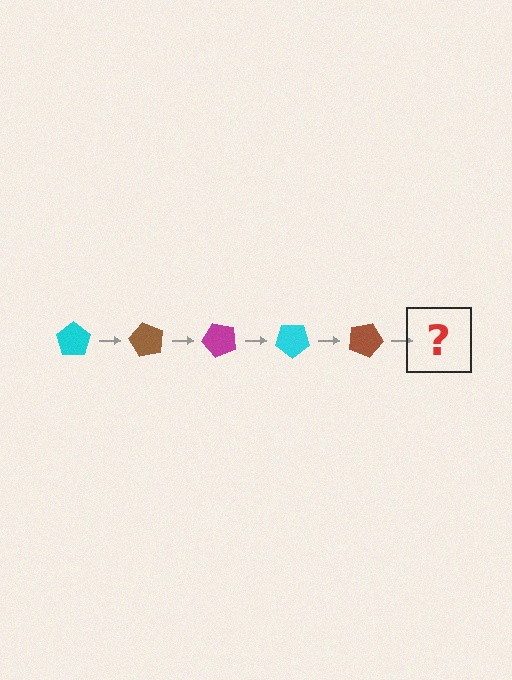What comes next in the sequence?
The next element should be a magenta pentagon, rotated 300 degrees from the start.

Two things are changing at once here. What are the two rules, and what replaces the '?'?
The two rules are that it rotates 60 degrees each step and the color cycles through cyan, brown, and magenta. The '?' should be a magenta pentagon, rotated 300 degrees from the start.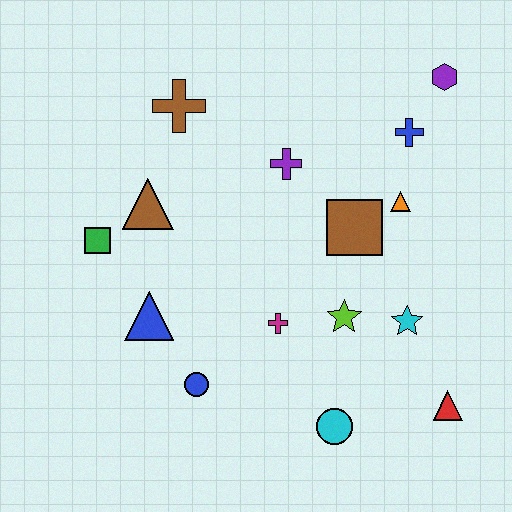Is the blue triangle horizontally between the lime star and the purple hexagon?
No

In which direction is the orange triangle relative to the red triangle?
The orange triangle is above the red triangle.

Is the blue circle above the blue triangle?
No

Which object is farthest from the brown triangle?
The red triangle is farthest from the brown triangle.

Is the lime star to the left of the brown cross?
No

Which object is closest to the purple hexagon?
The blue cross is closest to the purple hexagon.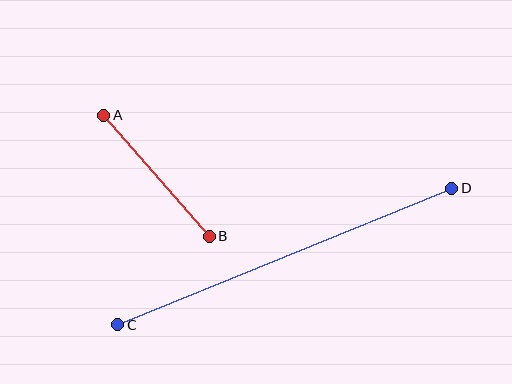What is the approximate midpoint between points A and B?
The midpoint is at approximately (156, 176) pixels.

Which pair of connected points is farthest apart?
Points C and D are farthest apart.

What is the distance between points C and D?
The distance is approximately 361 pixels.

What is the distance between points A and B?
The distance is approximately 161 pixels.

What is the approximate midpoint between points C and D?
The midpoint is at approximately (285, 256) pixels.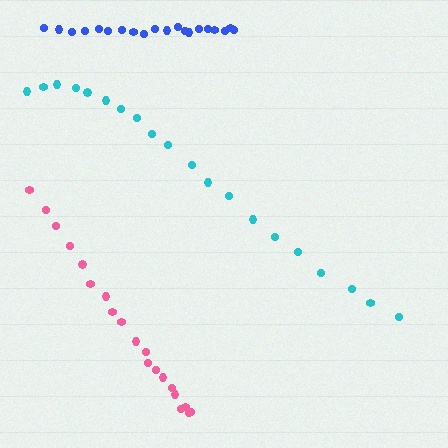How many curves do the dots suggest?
There are 3 distinct paths.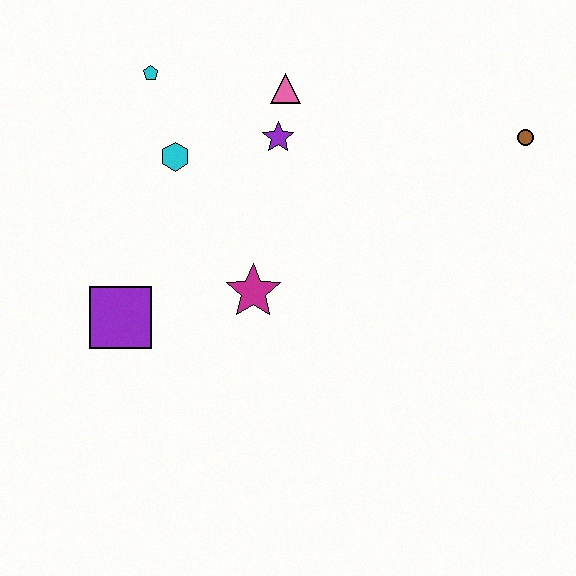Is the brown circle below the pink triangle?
Yes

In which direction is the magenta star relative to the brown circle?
The magenta star is to the left of the brown circle.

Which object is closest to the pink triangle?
The purple star is closest to the pink triangle.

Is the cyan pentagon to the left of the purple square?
No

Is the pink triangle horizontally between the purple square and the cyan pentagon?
No